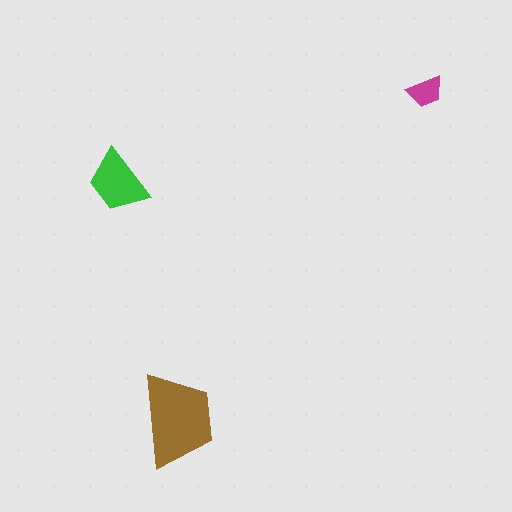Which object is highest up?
The magenta trapezoid is topmost.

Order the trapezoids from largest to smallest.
the brown one, the green one, the magenta one.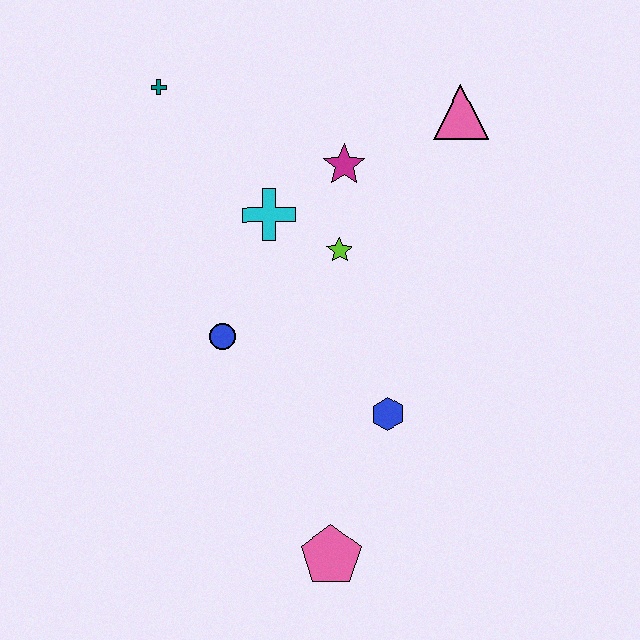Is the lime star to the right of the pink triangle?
No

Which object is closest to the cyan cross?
The lime star is closest to the cyan cross.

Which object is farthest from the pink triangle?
The pink pentagon is farthest from the pink triangle.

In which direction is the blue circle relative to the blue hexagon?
The blue circle is to the left of the blue hexagon.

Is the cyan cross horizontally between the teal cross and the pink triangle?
Yes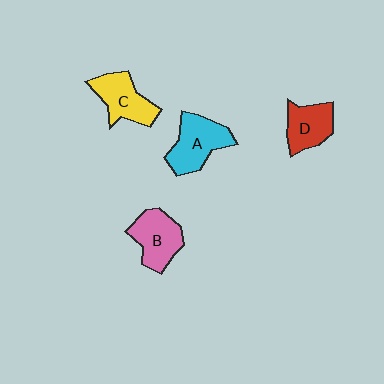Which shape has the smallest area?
Shape D (red).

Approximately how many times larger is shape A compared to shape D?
Approximately 1.3 times.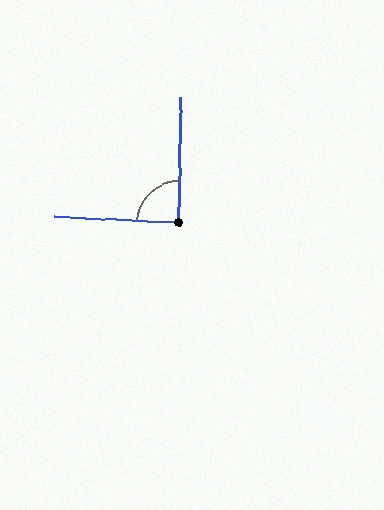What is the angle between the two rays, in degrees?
Approximately 88 degrees.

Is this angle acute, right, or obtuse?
It is approximately a right angle.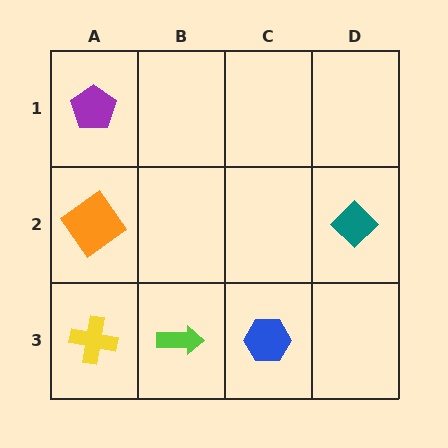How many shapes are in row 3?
3 shapes.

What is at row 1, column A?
A purple pentagon.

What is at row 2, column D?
A teal diamond.